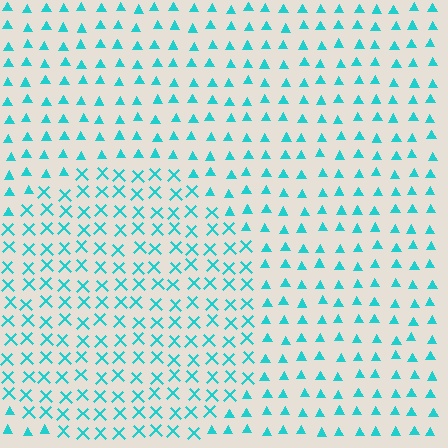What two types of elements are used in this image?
The image uses X marks inside the circle region and triangles outside it.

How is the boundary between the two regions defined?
The boundary is defined by a change in element shape: X marks inside vs. triangles outside. All elements share the same color and spacing.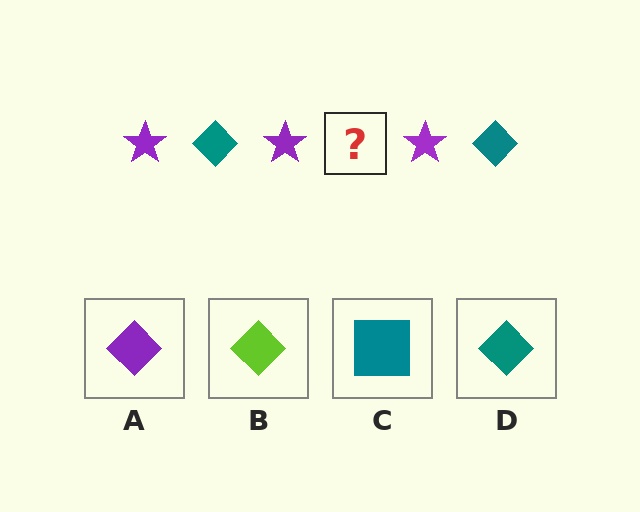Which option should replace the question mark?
Option D.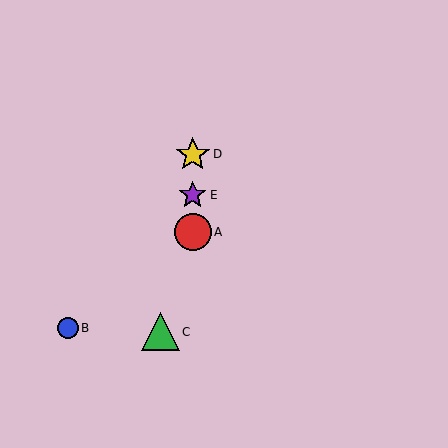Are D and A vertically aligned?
Yes, both are at x≈193.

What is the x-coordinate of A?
Object A is at x≈193.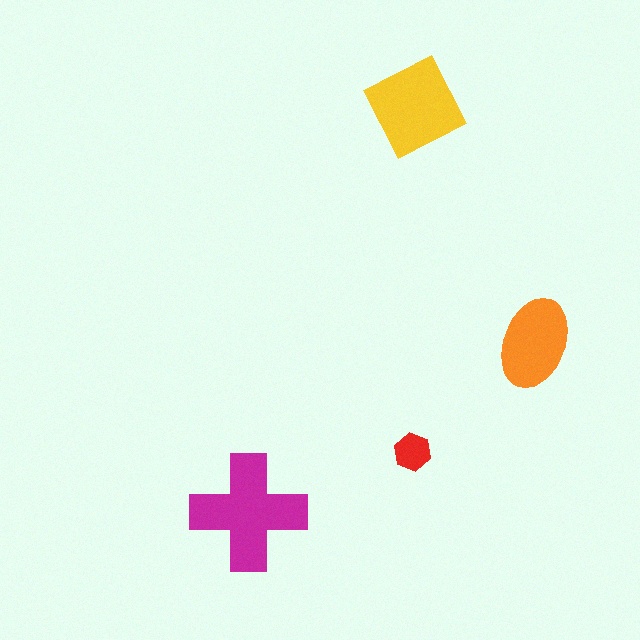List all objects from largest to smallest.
The magenta cross, the yellow square, the orange ellipse, the red hexagon.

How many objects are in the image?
There are 4 objects in the image.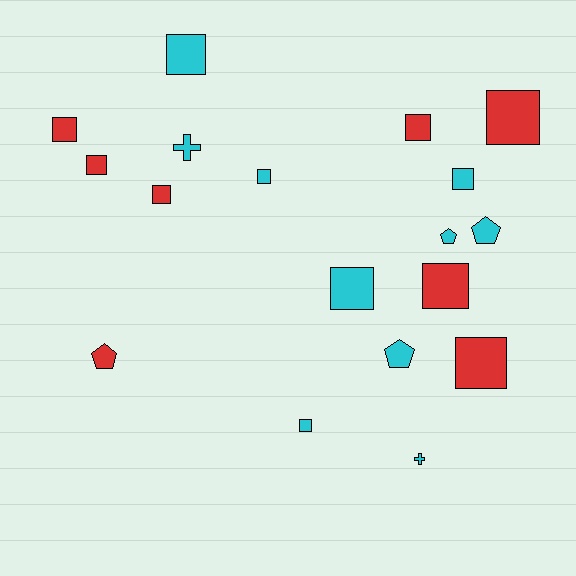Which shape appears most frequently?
Square, with 12 objects.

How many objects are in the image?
There are 18 objects.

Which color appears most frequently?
Cyan, with 10 objects.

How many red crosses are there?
There are no red crosses.